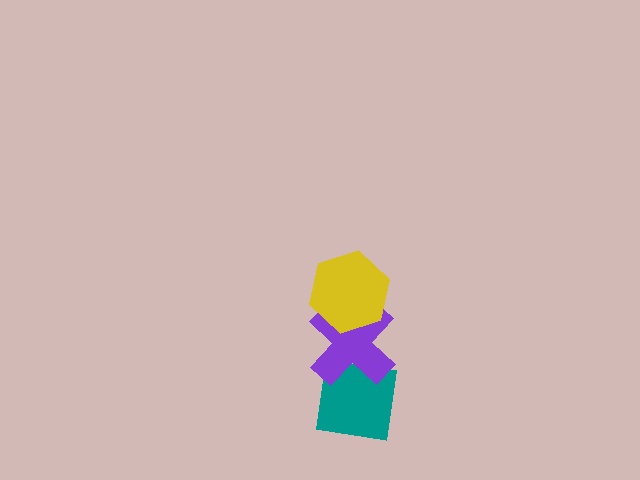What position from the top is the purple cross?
The purple cross is 2nd from the top.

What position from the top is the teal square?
The teal square is 3rd from the top.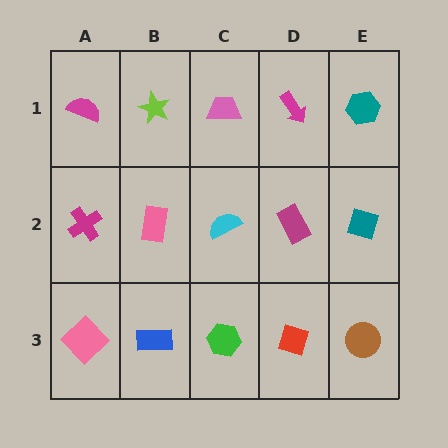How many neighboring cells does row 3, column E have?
2.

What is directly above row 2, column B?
A lime star.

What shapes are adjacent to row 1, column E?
A teal diamond (row 2, column E), a magenta arrow (row 1, column D).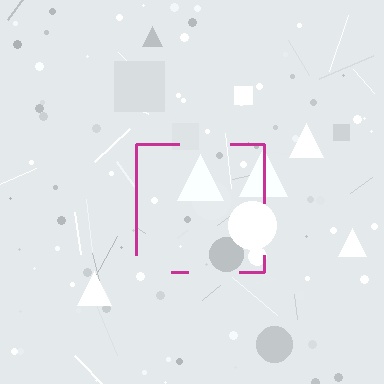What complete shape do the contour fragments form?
The contour fragments form a square.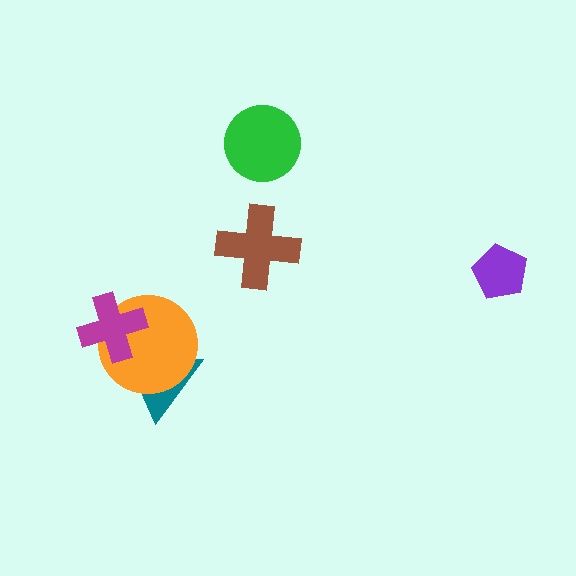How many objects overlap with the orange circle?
2 objects overlap with the orange circle.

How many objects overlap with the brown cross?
0 objects overlap with the brown cross.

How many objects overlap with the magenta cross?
2 objects overlap with the magenta cross.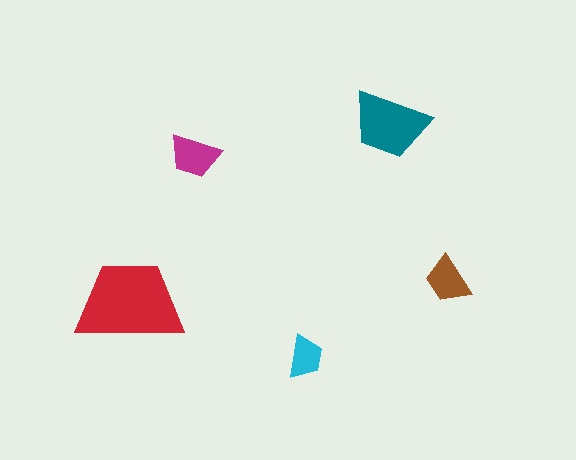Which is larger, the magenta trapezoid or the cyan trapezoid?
The magenta one.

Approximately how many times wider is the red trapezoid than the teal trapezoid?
About 1.5 times wider.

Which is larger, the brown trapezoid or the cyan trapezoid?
The brown one.